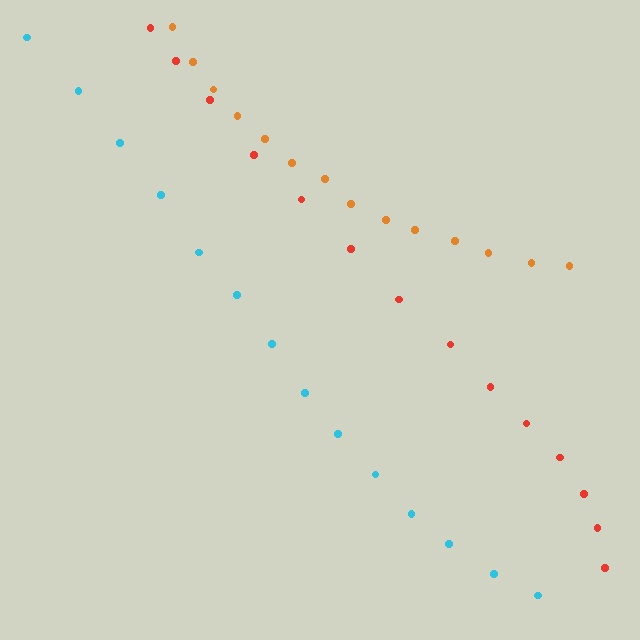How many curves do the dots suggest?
There are 3 distinct paths.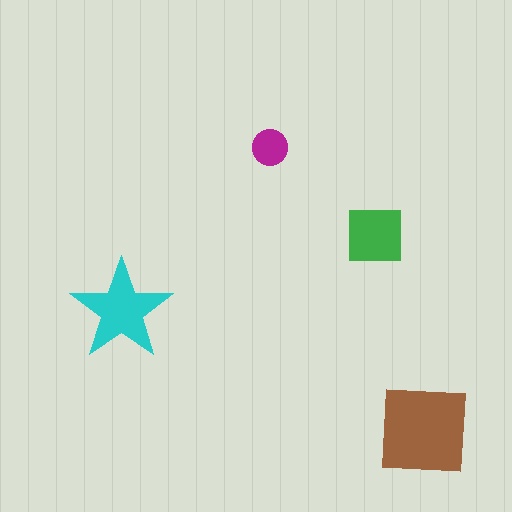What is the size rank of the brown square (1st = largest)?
1st.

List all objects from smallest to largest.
The magenta circle, the green square, the cyan star, the brown square.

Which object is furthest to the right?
The brown square is rightmost.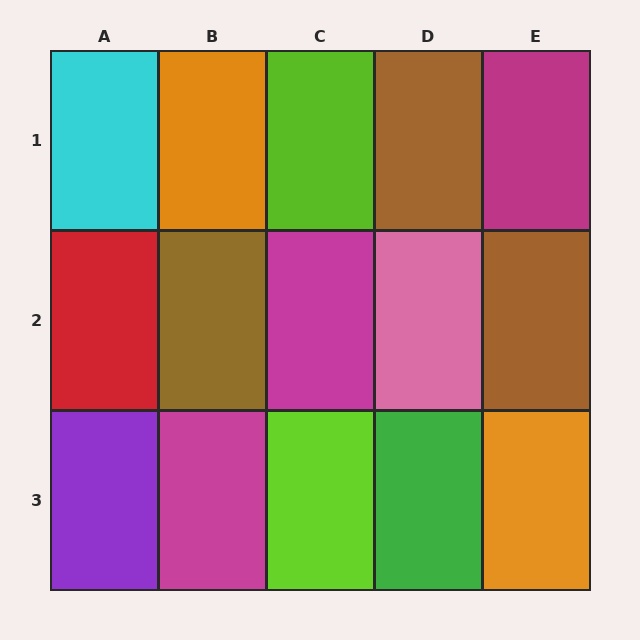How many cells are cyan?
1 cell is cyan.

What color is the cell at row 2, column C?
Magenta.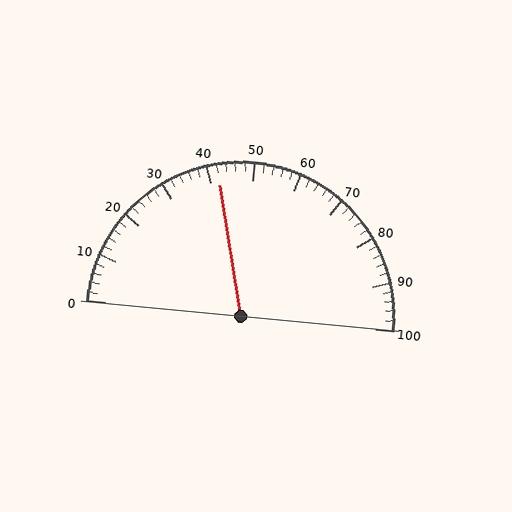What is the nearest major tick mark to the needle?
The nearest major tick mark is 40.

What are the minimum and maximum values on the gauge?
The gauge ranges from 0 to 100.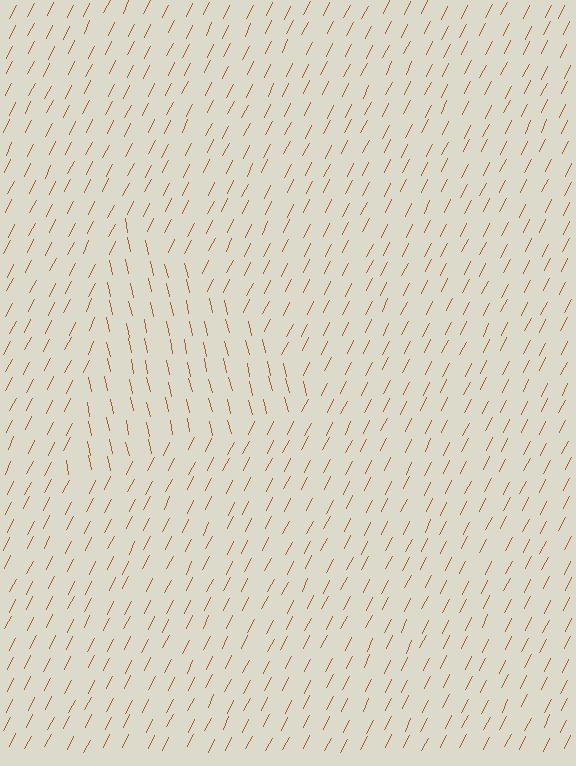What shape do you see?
I see a triangle.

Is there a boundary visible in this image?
Yes, there is a texture boundary formed by a change in line orientation.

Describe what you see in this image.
The image is filled with small brown line segments. A triangle region in the image has lines oriented differently from the surrounding lines, creating a visible texture boundary.